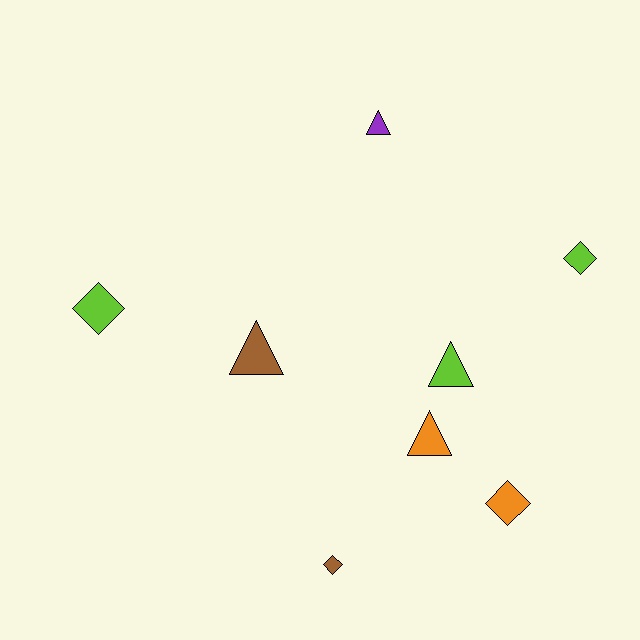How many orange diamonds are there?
There is 1 orange diamond.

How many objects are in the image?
There are 8 objects.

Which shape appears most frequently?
Diamond, with 4 objects.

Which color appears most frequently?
Lime, with 3 objects.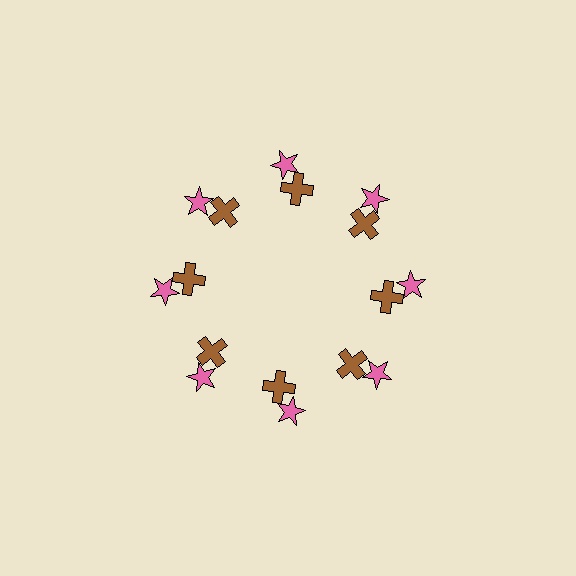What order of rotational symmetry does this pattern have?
This pattern has 8-fold rotational symmetry.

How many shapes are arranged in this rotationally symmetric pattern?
There are 16 shapes, arranged in 8 groups of 2.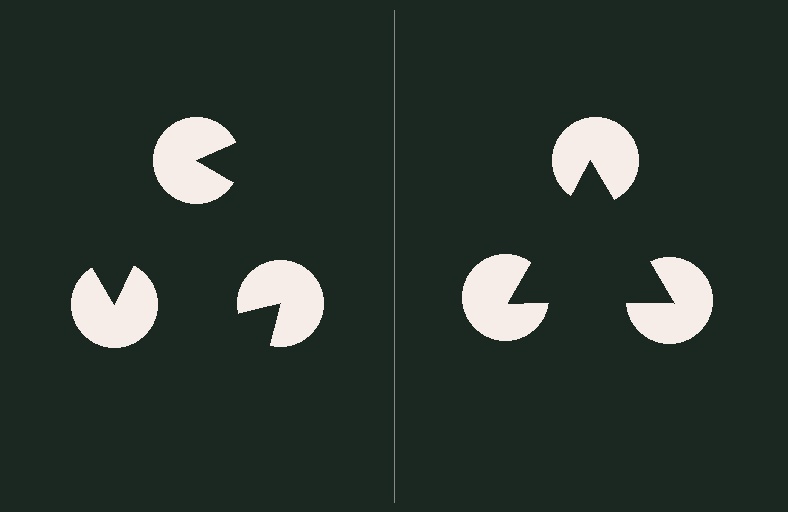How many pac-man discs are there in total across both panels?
6 — 3 on each side.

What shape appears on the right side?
An illusory triangle.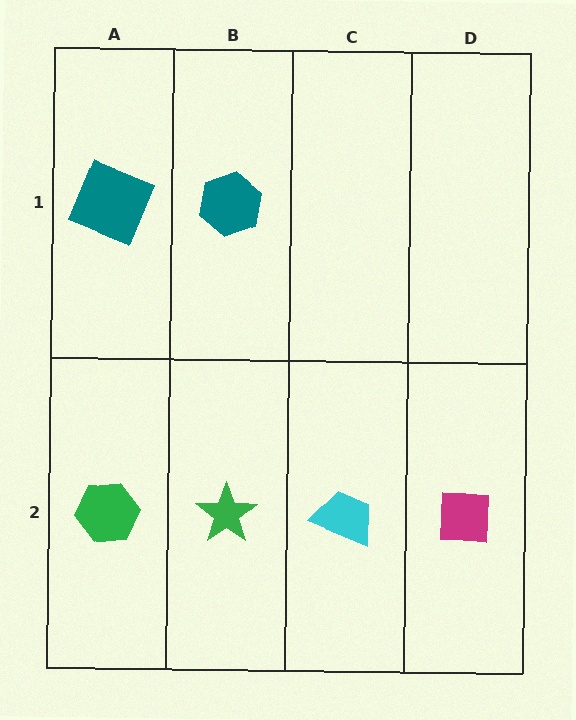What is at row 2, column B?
A green star.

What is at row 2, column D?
A magenta square.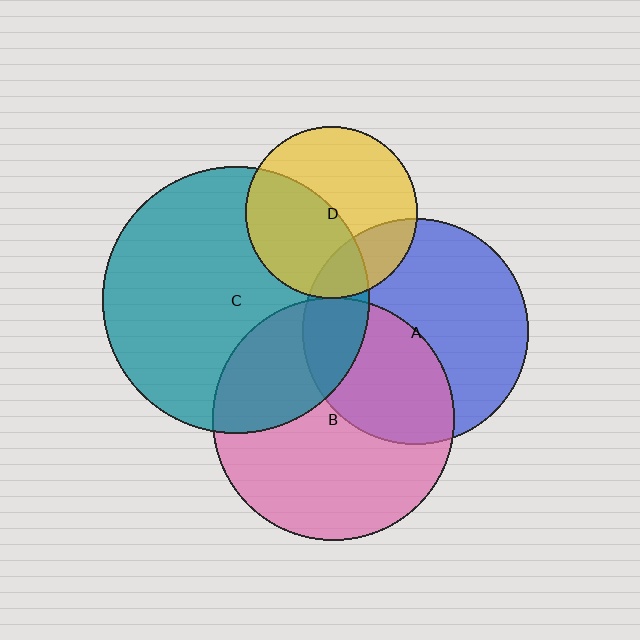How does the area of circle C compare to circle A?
Approximately 1.4 times.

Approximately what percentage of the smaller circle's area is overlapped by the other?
Approximately 20%.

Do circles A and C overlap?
Yes.